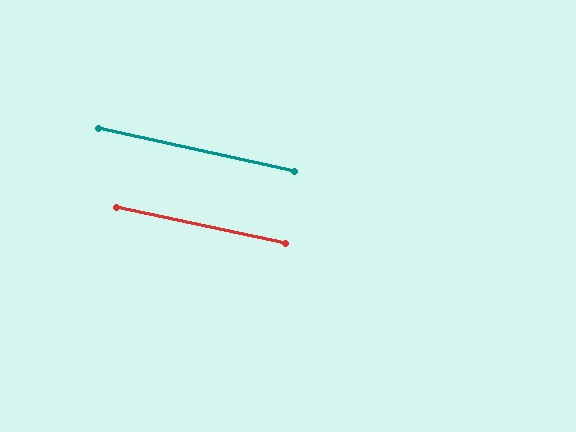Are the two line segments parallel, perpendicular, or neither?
Parallel — their directions differ by only 0.0°.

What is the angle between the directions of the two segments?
Approximately 0 degrees.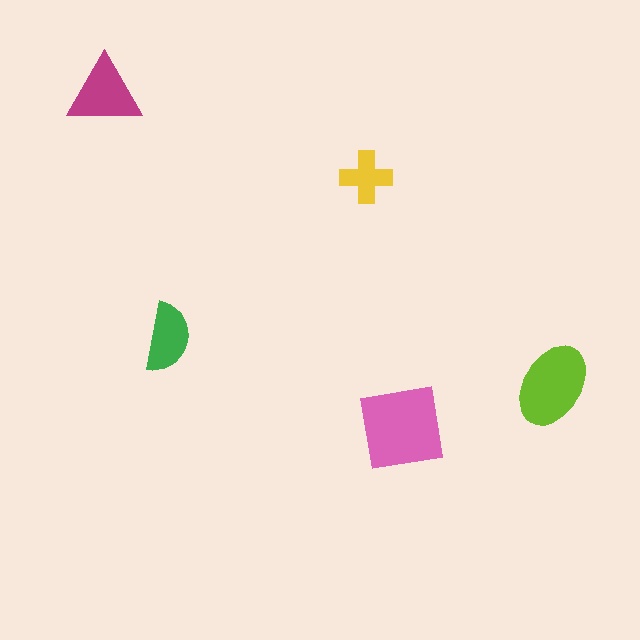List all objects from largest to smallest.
The pink square, the lime ellipse, the magenta triangle, the green semicircle, the yellow cross.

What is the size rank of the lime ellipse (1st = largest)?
2nd.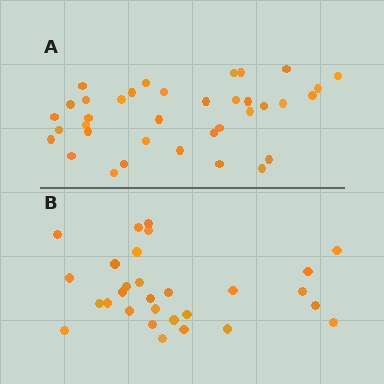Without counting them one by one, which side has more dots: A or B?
Region A (the top region) has more dots.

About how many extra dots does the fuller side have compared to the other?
Region A has roughly 8 or so more dots than region B.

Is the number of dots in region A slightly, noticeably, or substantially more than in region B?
Region A has only slightly more — the two regions are fairly close. The ratio is roughly 1.2 to 1.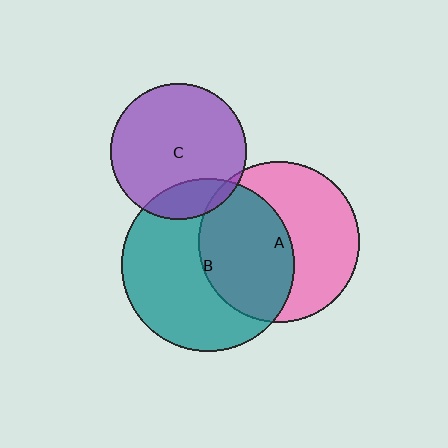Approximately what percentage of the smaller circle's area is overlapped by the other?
Approximately 20%.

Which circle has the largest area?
Circle B (teal).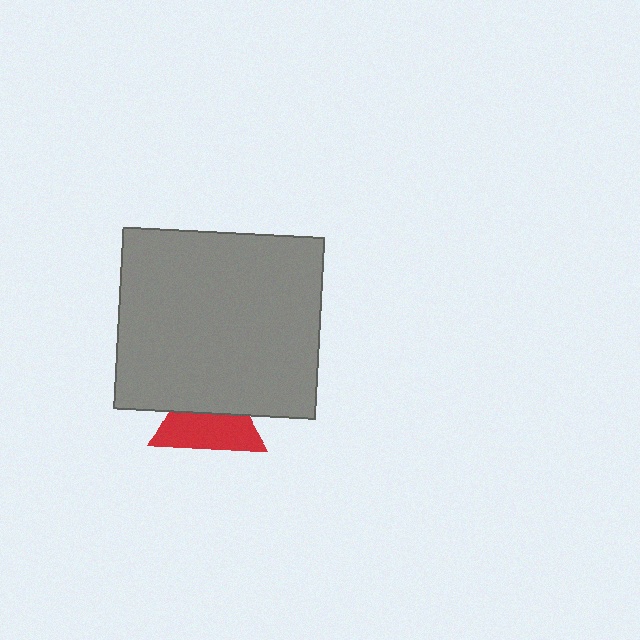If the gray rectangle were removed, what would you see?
You would see the complete red triangle.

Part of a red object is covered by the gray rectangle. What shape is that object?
It is a triangle.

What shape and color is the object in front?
The object in front is a gray rectangle.